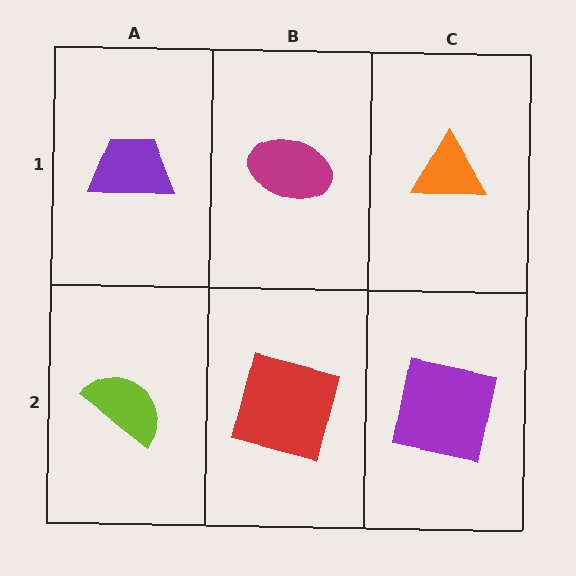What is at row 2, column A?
A lime semicircle.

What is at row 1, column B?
A magenta ellipse.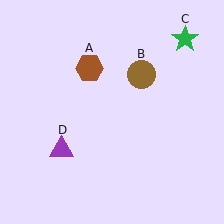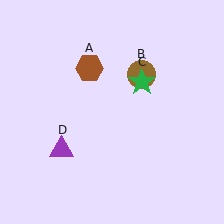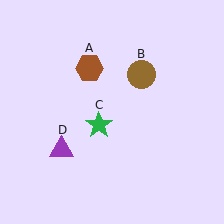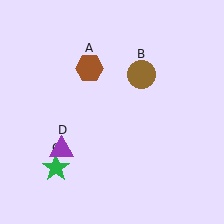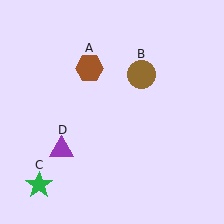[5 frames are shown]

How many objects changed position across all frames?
1 object changed position: green star (object C).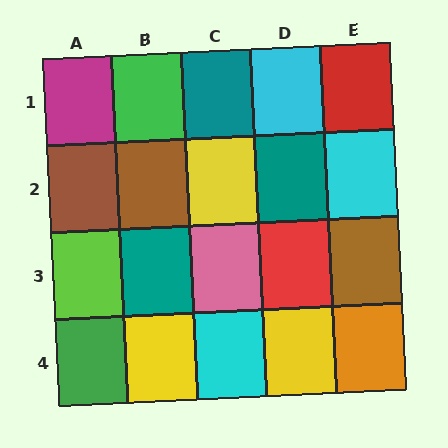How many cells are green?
2 cells are green.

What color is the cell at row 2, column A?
Brown.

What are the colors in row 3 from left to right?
Lime, teal, pink, red, brown.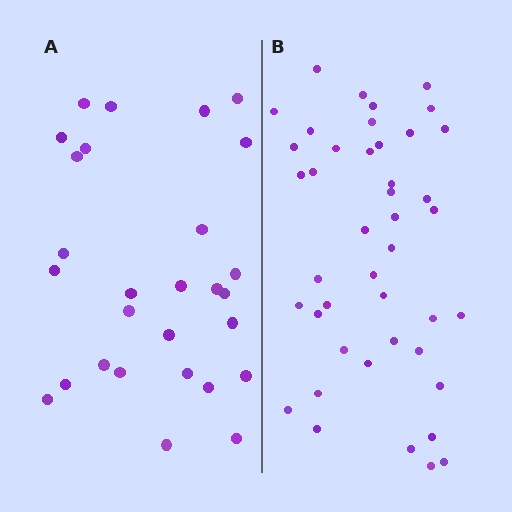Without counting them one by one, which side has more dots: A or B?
Region B (the right region) has more dots.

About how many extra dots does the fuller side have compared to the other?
Region B has approximately 15 more dots than region A.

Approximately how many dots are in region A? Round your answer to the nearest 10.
About 30 dots. (The exact count is 28, which rounds to 30.)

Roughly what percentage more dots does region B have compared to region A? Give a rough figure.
About 55% more.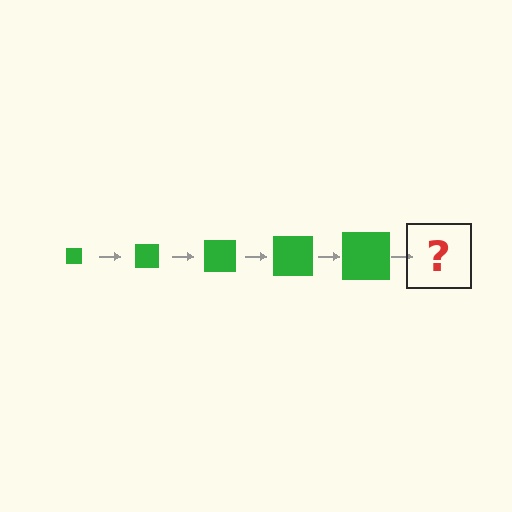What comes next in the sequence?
The next element should be a green square, larger than the previous one.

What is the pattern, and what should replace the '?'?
The pattern is that the square gets progressively larger each step. The '?' should be a green square, larger than the previous one.